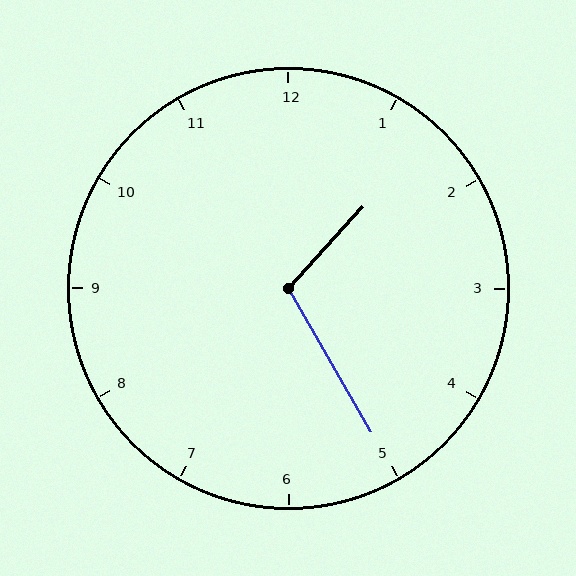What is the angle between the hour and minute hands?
Approximately 108 degrees.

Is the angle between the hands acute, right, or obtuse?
It is obtuse.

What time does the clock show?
1:25.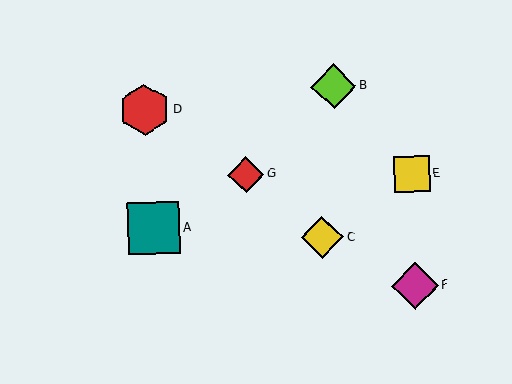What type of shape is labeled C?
Shape C is a yellow diamond.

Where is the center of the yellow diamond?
The center of the yellow diamond is at (323, 237).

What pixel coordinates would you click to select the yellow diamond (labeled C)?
Click at (323, 237) to select the yellow diamond C.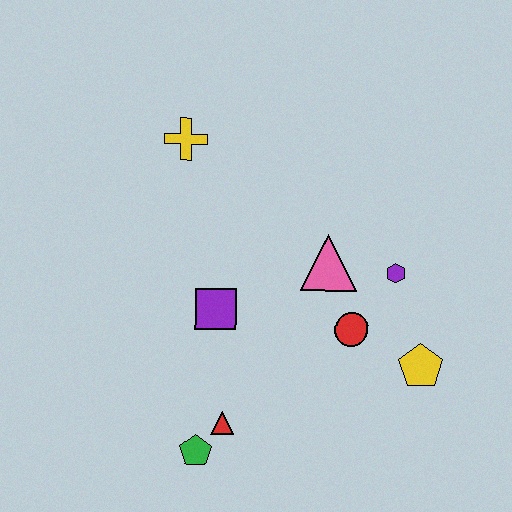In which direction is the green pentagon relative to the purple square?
The green pentagon is below the purple square.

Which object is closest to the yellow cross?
The purple square is closest to the yellow cross.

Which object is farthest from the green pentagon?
The yellow cross is farthest from the green pentagon.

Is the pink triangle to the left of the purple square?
No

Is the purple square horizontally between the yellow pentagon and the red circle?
No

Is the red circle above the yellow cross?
No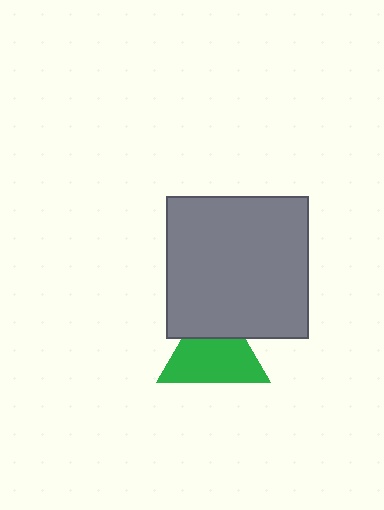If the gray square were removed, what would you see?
You would see the complete green triangle.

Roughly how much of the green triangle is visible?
Most of it is visible (roughly 69%).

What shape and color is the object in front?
The object in front is a gray square.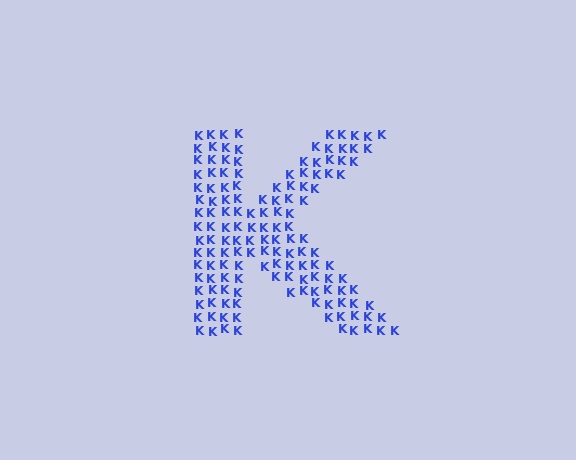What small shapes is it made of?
It is made of small letter K's.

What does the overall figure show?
The overall figure shows the letter K.